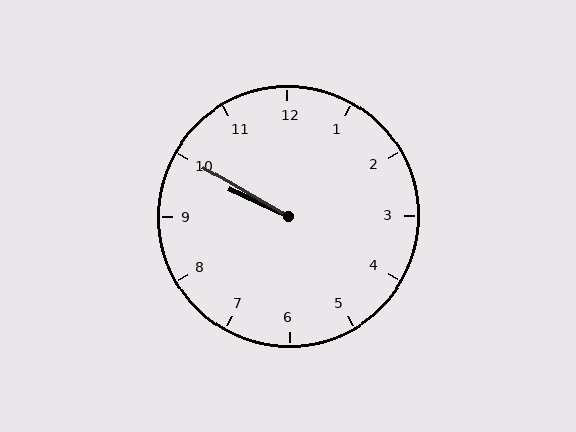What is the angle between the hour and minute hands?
Approximately 5 degrees.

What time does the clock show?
9:50.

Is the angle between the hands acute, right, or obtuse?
It is acute.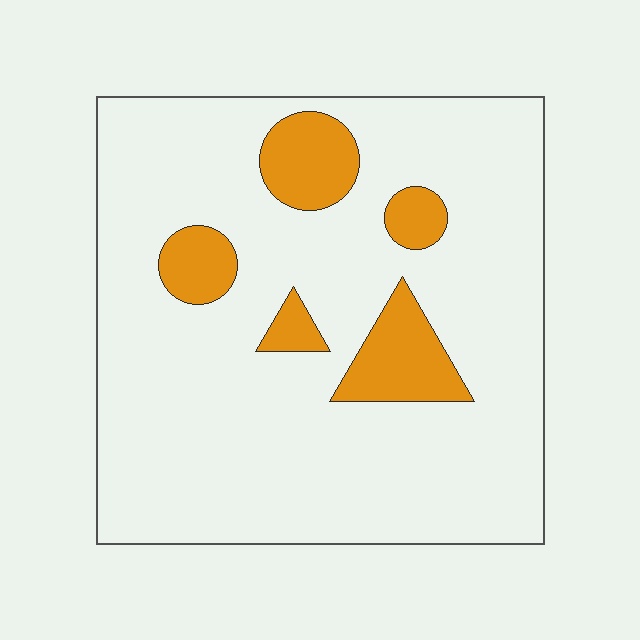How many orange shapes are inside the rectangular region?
5.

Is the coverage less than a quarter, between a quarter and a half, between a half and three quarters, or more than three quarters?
Less than a quarter.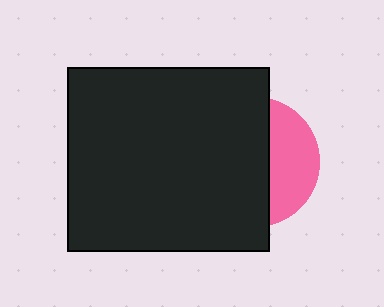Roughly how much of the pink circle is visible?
A small part of it is visible (roughly 36%).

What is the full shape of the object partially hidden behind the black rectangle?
The partially hidden object is a pink circle.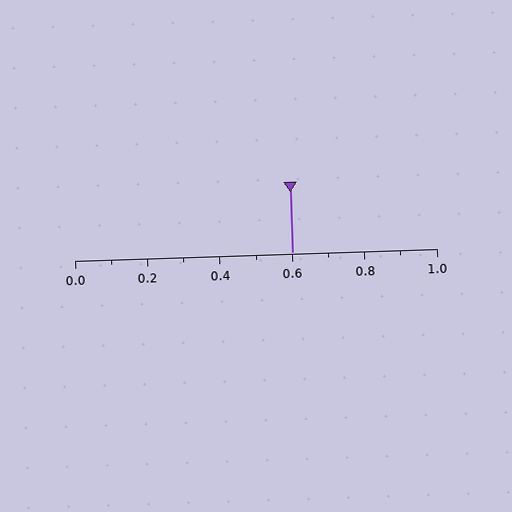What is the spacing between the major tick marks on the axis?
The major ticks are spaced 0.2 apart.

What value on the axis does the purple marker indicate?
The marker indicates approximately 0.6.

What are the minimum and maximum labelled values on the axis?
The axis runs from 0.0 to 1.0.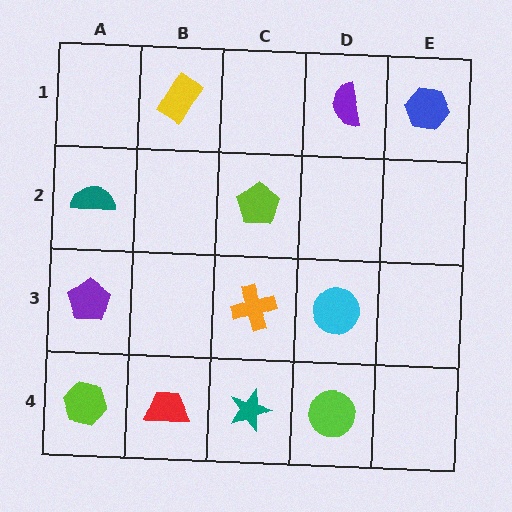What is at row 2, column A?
A teal semicircle.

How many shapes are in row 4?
4 shapes.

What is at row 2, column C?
A lime pentagon.